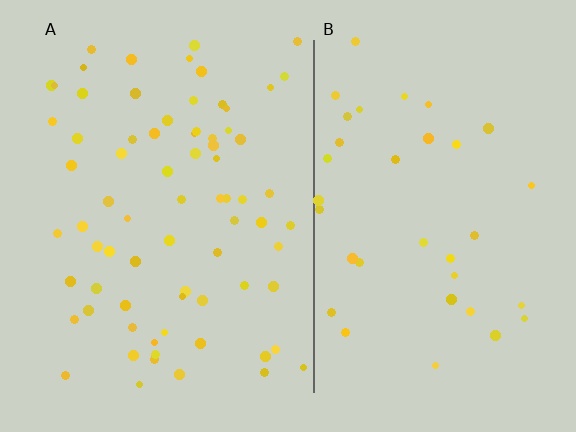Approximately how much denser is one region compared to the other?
Approximately 2.1× — region A over region B.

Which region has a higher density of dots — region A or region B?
A (the left).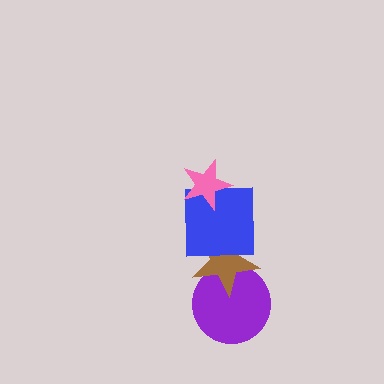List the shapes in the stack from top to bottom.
From top to bottom: the pink star, the blue square, the brown star, the purple circle.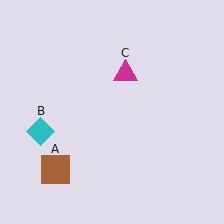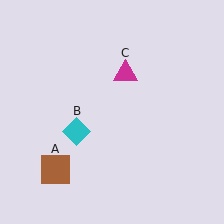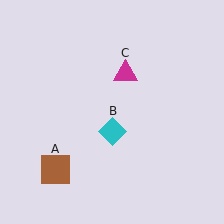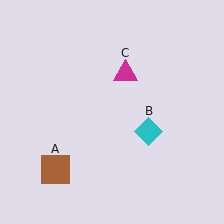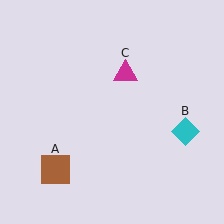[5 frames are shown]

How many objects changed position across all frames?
1 object changed position: cyan diamond (object B).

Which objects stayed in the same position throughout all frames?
Brown square (object A) and magenta triangle (object C) remained stationary.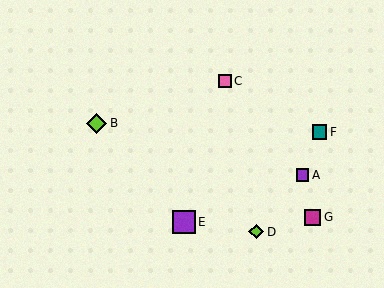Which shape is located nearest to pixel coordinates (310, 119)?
The teal square (labeled F) at (319, 132) is nearest to that location.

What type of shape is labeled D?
Shape D is a lime diamond.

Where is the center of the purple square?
The center of the purple square is at (184, 222).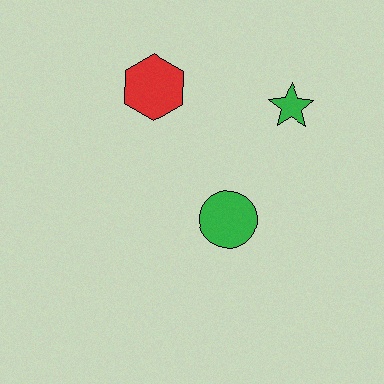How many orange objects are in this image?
There are no orange objects.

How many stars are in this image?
There is 1 star.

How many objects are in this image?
There are 3 objects.